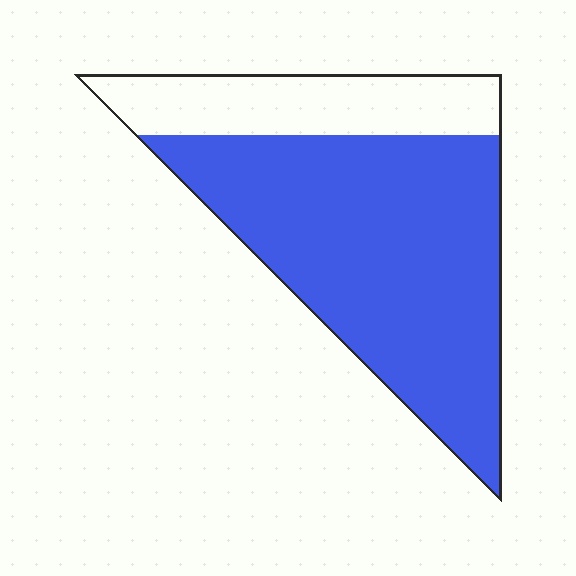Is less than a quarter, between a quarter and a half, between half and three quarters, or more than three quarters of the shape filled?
Between half and three quarters.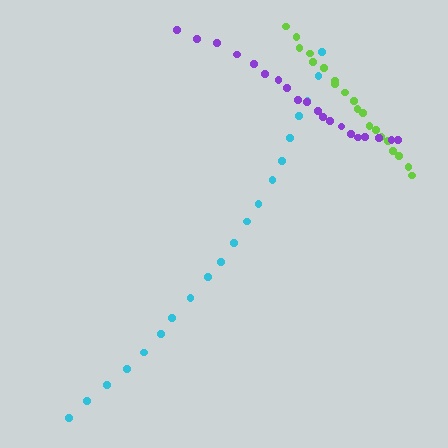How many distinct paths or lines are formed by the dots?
There are 3 distinct paths.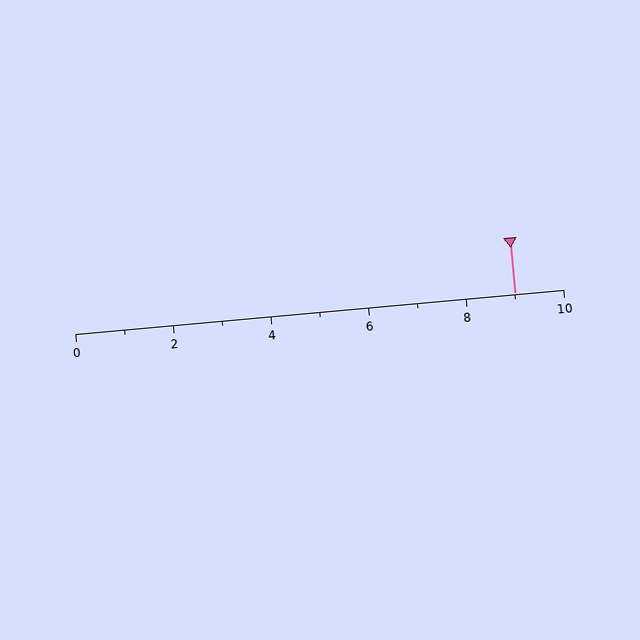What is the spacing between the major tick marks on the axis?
The major ticks are spaced 2 apart.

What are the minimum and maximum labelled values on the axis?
The axis runs from 0 to 10.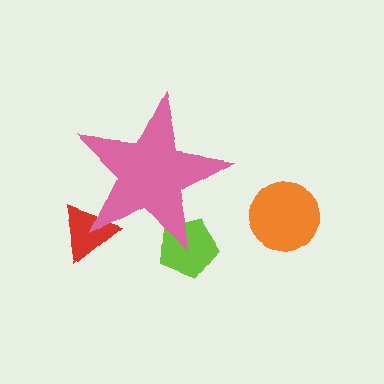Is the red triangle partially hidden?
Yes, the red triangle is partially hidden behind the pink star.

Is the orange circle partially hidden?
No, the orange circle is fully visible.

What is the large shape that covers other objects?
A pink star.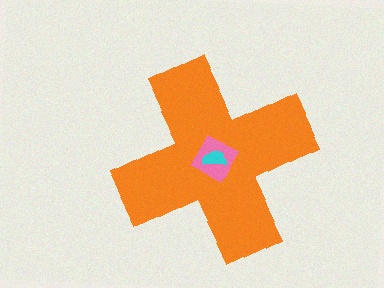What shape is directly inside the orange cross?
The pink diamond.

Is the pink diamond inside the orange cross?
Yes.